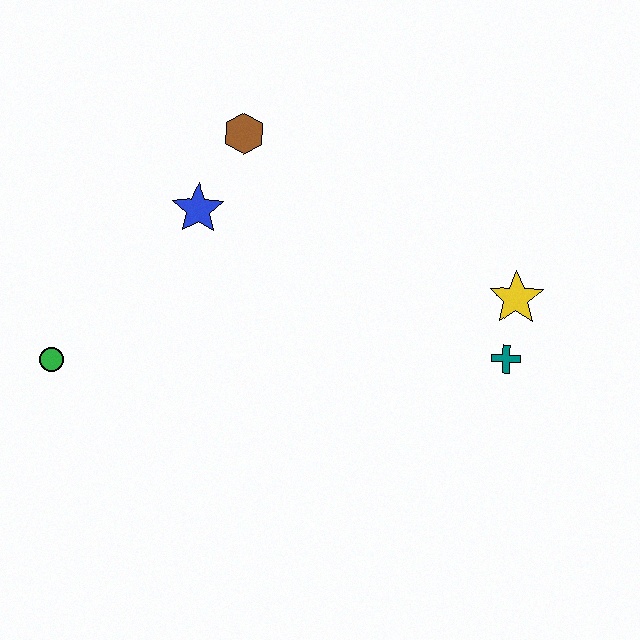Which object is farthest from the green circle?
The yellow star is farthest from the green circle.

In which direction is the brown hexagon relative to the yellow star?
The brown hexagon is to the left of the yellow star.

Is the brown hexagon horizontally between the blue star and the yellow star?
Yes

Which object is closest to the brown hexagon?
The blue star is closest to the brown hexagon.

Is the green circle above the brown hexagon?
No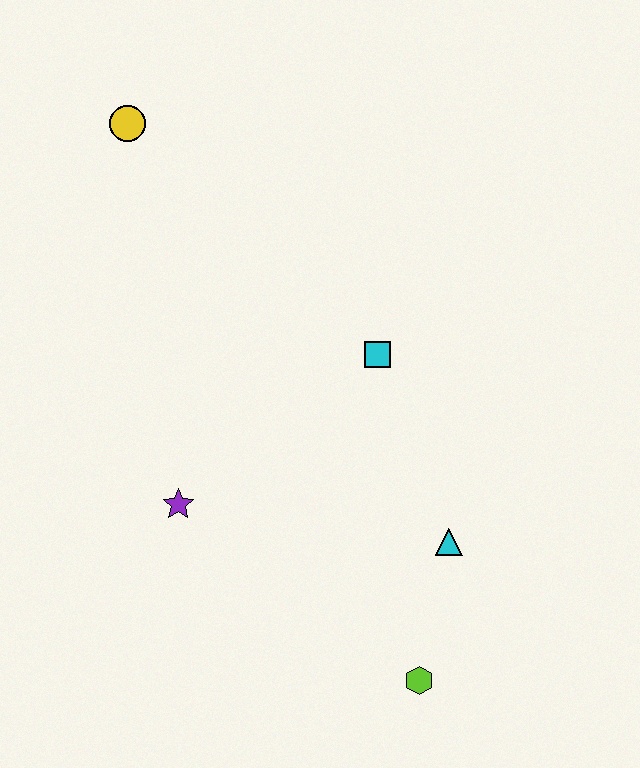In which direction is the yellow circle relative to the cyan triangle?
The yellow circle is above the cyan triangle.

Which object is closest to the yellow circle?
The cyan square is closest to the yellow circle.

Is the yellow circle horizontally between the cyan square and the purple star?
No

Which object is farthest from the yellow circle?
The lime hexagon is farthest from the yellow circle.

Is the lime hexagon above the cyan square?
No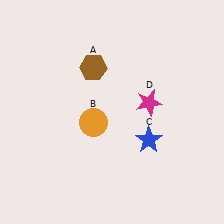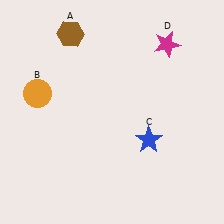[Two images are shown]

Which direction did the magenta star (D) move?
The magenta star (D) moved up.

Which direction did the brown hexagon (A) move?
The brown hexagon (A) moved up.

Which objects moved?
The objects that moved are: the brown hexagon (A), the orange circle (B), the magenta star (D).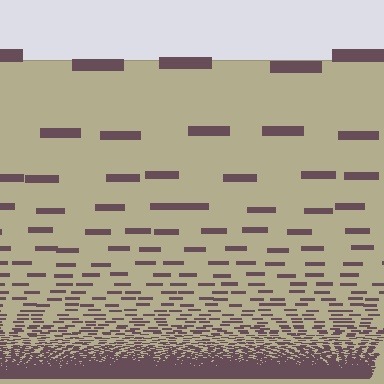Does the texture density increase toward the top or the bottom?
Density increases toward the bottom.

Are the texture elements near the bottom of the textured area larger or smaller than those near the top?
Smaller. The gradient is inverted — elements near the bottom are smaller and denser.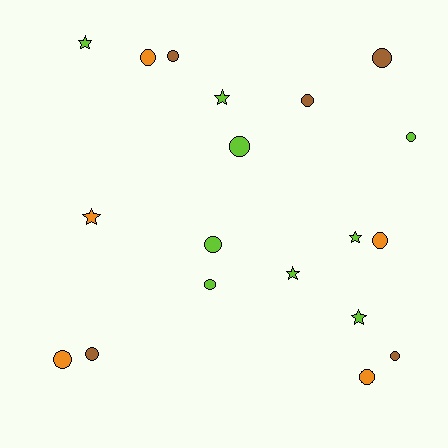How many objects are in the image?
There are 19 objects.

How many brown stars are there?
There are no brown stars.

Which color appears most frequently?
Lime, with 9 objects.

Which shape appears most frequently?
Circle, with 13 objects.